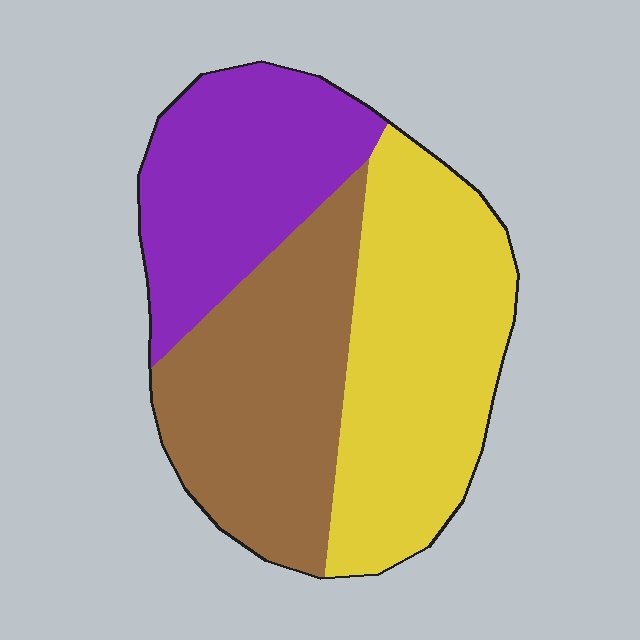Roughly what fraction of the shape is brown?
Brown covers 34% of the shape.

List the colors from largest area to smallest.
From largest to smallest: yellow, brown, purple.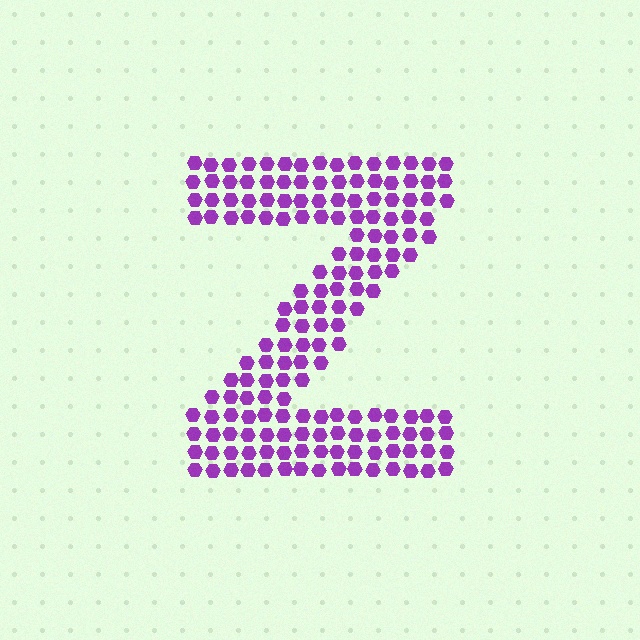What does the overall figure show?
The overall figure shows the letter Z.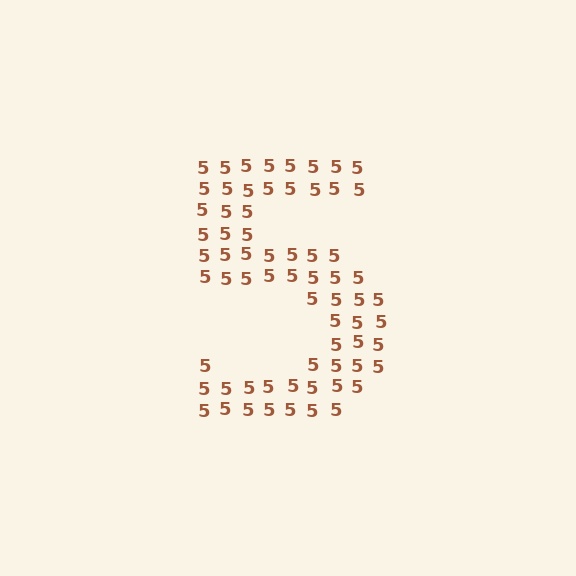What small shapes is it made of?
It is made of small digit 5's.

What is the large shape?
The large shape is the digit 5.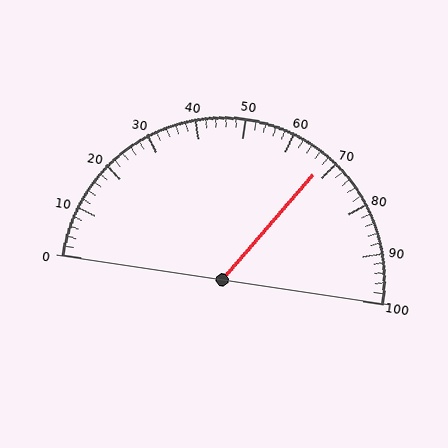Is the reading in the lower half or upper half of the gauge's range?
The reading is in the upper half of the range (0 to 100).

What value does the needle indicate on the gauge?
The needle indicates approximately 68.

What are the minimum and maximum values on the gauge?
The gauge ranges from 0 to 100.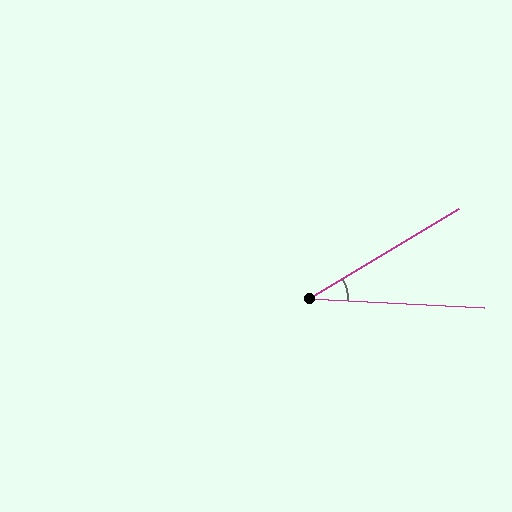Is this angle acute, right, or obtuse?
It is acute.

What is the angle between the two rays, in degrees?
Approximately 34 degrees.